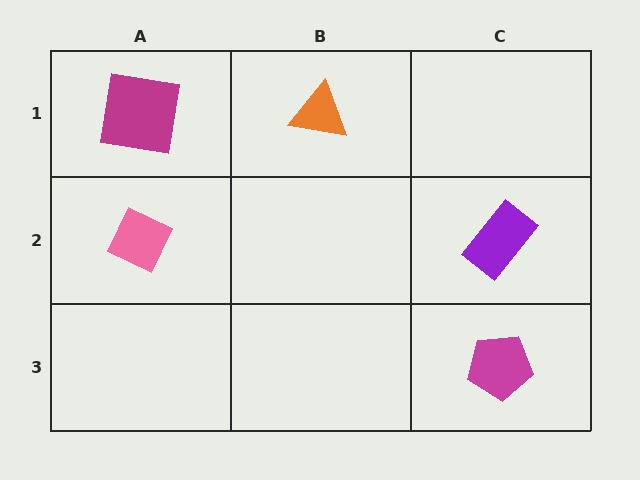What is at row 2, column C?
A purple rectangle.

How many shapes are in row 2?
2 shapes.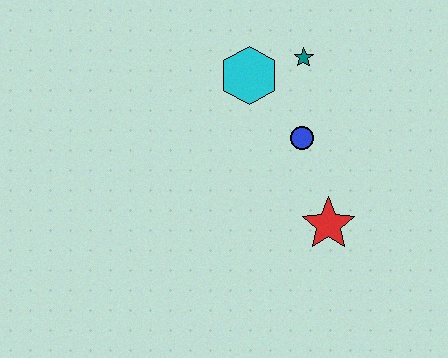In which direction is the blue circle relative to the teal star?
The blue circle is below the teal star.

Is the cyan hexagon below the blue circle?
No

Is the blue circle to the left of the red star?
Yes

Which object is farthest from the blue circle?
The red star is farthest from the blue circle.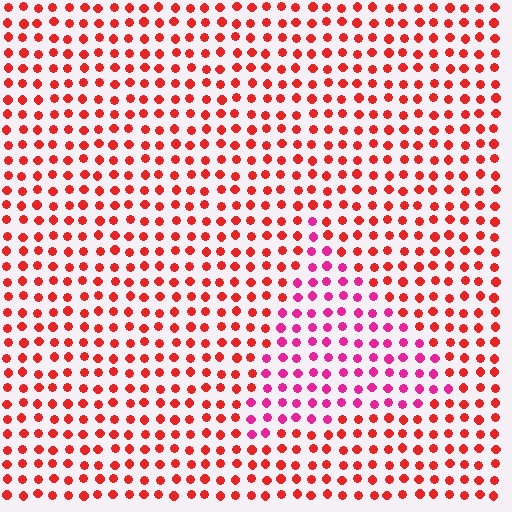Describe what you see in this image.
The image is filled with small red elements in a uniform arrangement. A triangle-shaped region is visible where the elements are tinted to a slightly different hue, forming a subtle color boundary.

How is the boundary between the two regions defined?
The boundary is defined purely by a slight shift in hue (about 36 degrees). Spacing, size, and orientation are identical on both sides.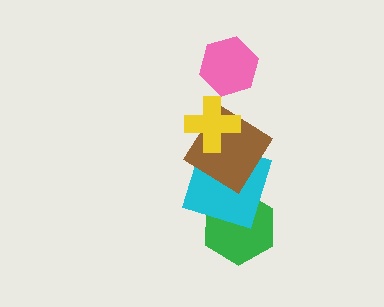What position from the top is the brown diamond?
The brown diamond is 3rd from the top.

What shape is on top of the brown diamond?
The yellow cross is on top of the brown diamond.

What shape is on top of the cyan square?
The brown diamond is on top of the cyan square.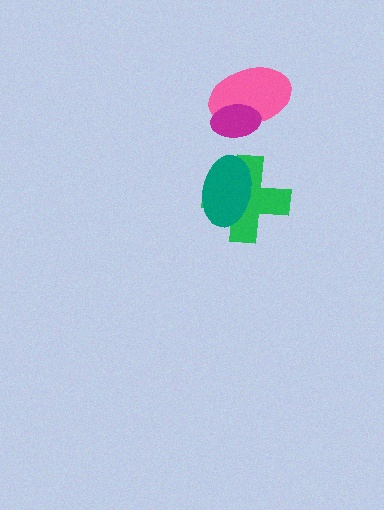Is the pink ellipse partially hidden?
Yes, it is partially covered by another shape.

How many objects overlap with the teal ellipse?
1 object overlaps with the teal ellipse.